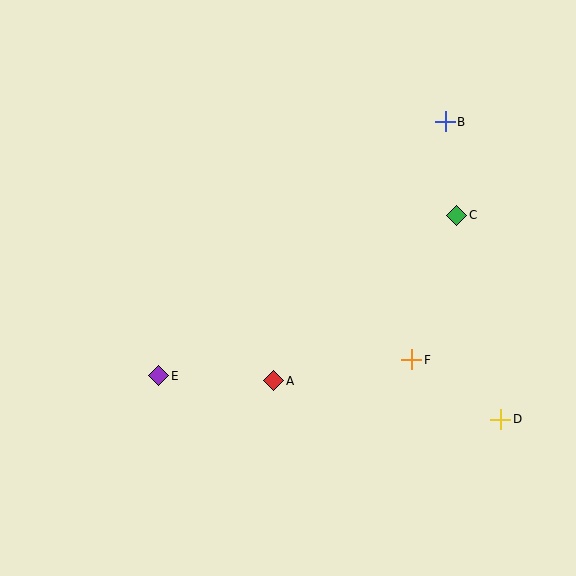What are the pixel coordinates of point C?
Point C is at (457, 215).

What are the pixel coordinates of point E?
Point E is at (159, 376).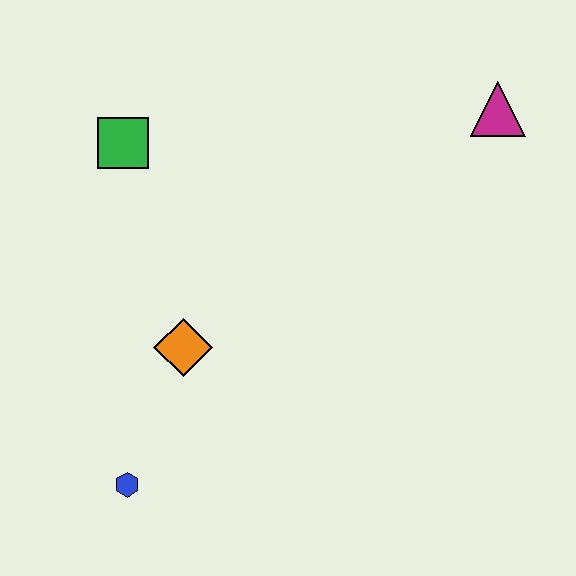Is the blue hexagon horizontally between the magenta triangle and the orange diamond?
No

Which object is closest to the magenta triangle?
The green square is closest to the magenta triangle.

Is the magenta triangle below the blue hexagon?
No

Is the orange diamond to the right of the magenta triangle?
No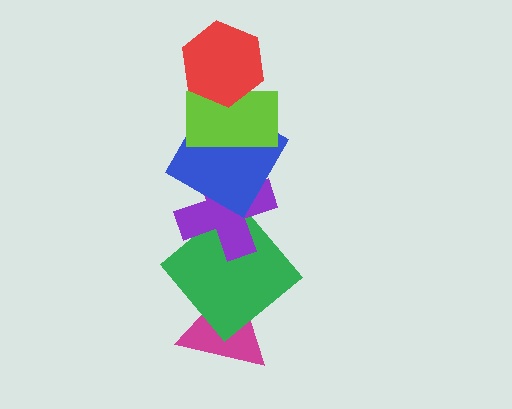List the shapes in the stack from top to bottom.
From top to bottom: the red hexagon, the lime rectangle, the blue square, the purple cross, the green diamond, the magenta triangle.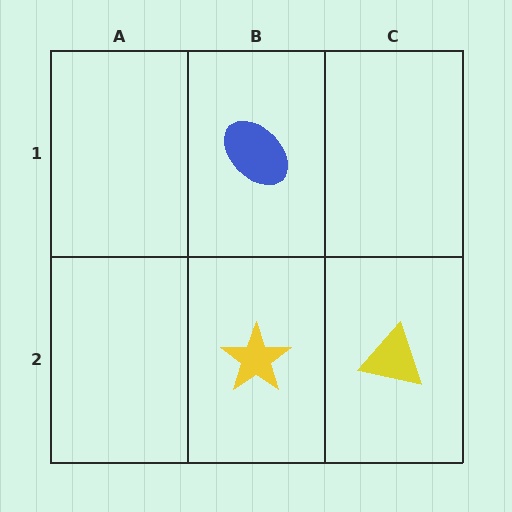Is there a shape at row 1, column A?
No, that cell is empty.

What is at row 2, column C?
A yellow triangle.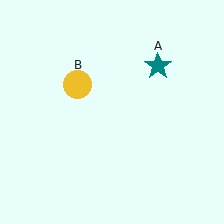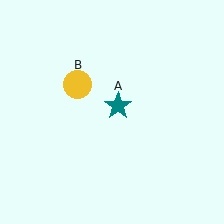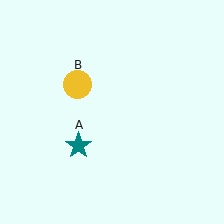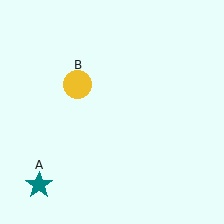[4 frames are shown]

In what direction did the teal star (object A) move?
The teal star (object A) moved down and to the left.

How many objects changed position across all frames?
1 object changed position: teal star (object A).